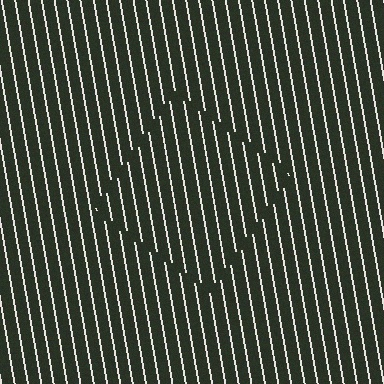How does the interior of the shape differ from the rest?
The interior of the shape contains the same grating, shifted by half a period — the contour is defined by the phase discontinuity where line-ends from the inner and outer gratings abut.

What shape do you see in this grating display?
An illusory square. The interior of the shape contains the same grating, shifted by half a period — the contour is defined by the phase discontinuity where line-ends from the inner and outer gratings abut.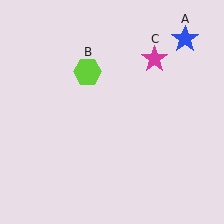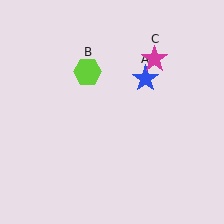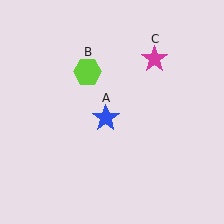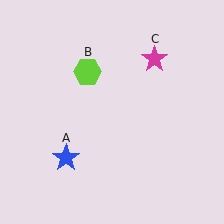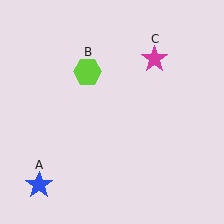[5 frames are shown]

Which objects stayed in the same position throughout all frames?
Lime hexagon (object B) and magenta star (object C) remained stationary.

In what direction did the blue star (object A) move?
The blue star (object A) moved down and to the left.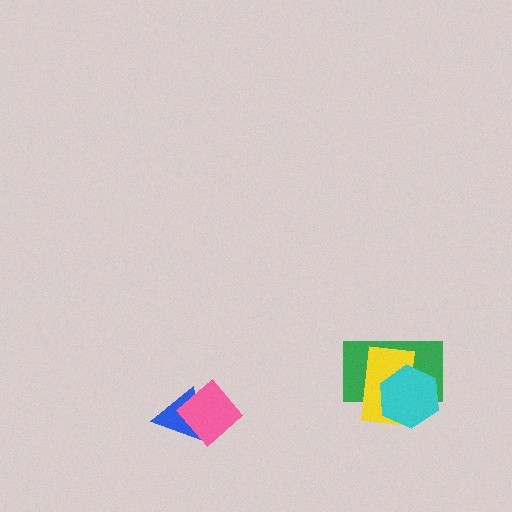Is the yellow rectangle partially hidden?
Yes, it is partially covered by another shape.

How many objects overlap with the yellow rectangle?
2 objects overlap with the yellow rectangle.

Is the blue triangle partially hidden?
Yes, it is partially covered by another shape.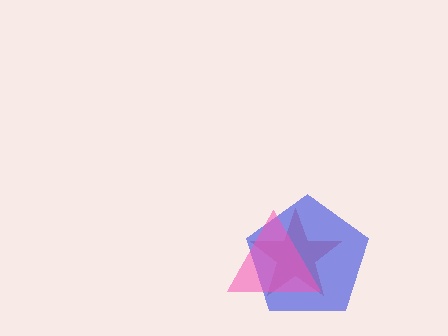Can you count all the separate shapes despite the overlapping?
Yes, there are 3 separate shapes.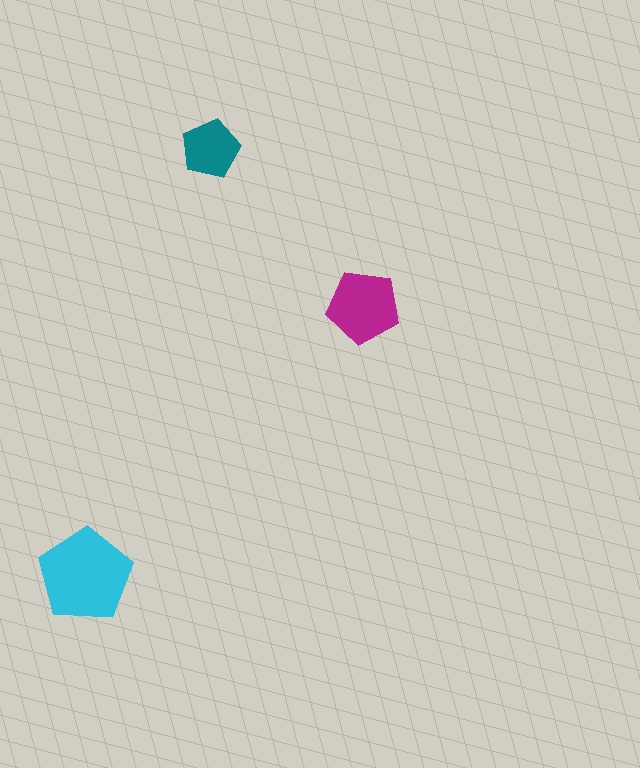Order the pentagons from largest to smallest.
the cyan one, the magenta one, the teal one.